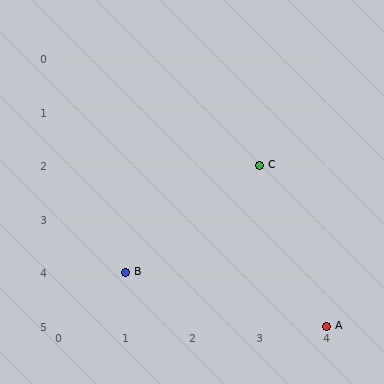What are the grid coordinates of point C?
Point C is at grid coordinates (3, 2).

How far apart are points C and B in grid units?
Points C and B are 2 columns and 2 rows apart (about 2.8 grid units diagonally).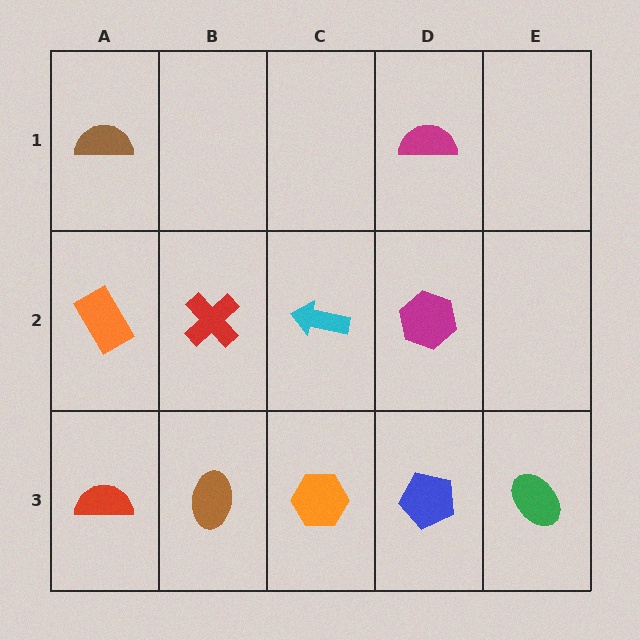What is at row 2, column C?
A cyan arrow.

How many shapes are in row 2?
4 shapes.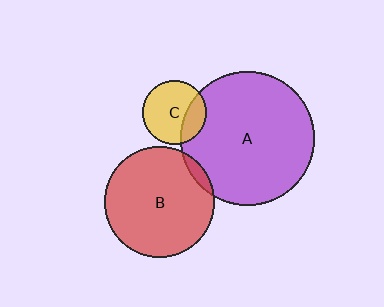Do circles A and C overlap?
Yes.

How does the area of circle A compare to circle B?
Approximately 1.5 times.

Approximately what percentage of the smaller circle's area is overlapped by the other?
Approximately 25%.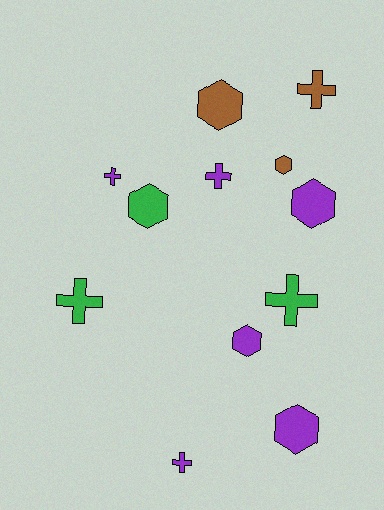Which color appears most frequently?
Purple, with 6 objects.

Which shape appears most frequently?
Cross, with 6 objects.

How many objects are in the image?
There are 12 objects.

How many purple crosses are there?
There are 3 purple crosses.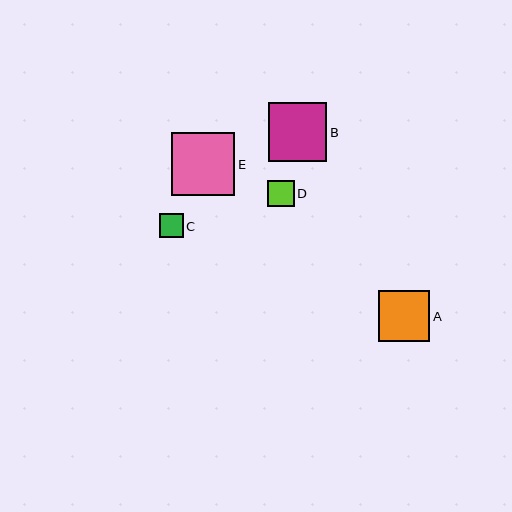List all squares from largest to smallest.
From largest to smallest: E, B, A, D, C.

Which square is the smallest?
Square C is the smallest with a size of approximately 24 pixels.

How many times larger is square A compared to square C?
Square A is approximately 2.1 times the size of square C.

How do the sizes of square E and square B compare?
Square E and square B are approximately the same size.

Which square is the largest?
Square E is the largest with a size of approximately 63 pixels.